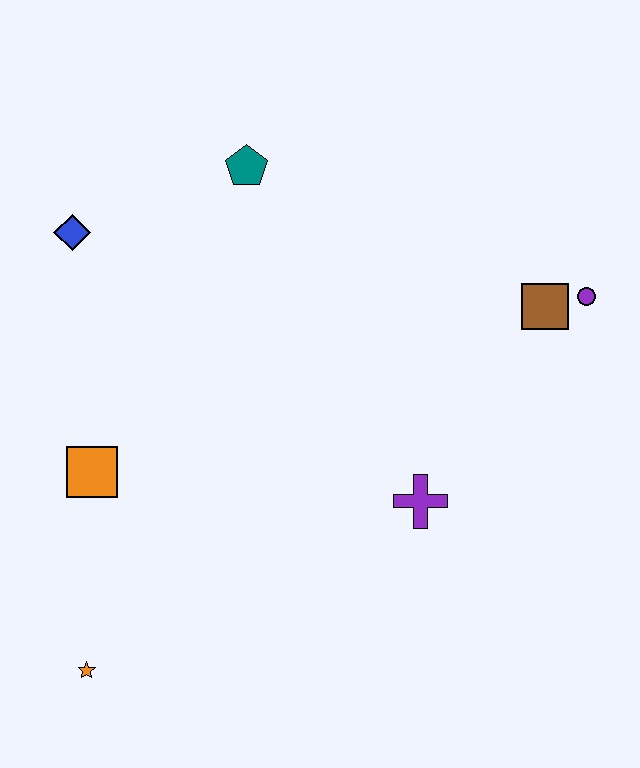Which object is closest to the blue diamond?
The teal pentagon is closest to the blue diamond.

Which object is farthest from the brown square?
The orange star is farthest from the brown square.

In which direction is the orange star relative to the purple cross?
The orange star is to the left of the purple cross.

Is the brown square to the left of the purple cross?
No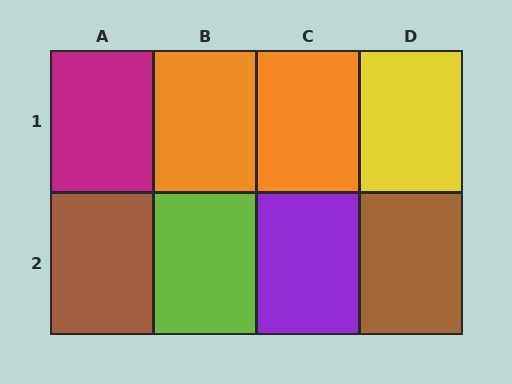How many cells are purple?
1 cell is purple.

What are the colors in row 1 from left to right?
Magenta, orange, orange, yellow.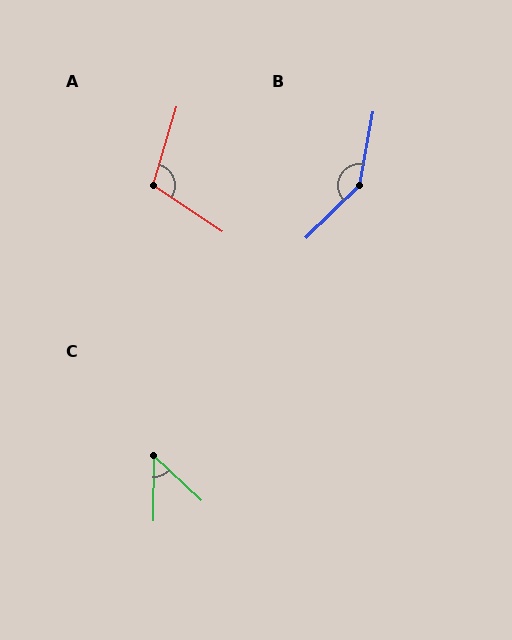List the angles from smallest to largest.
C (48°), A (106°), B (145°).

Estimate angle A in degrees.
Approximately 106 degrees.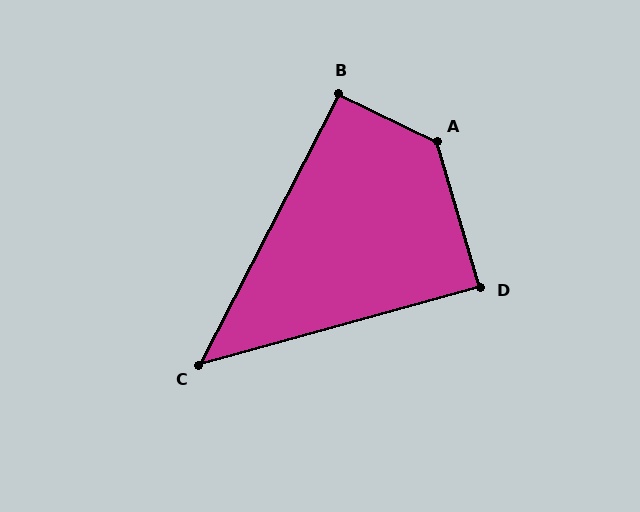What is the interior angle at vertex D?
Approximately 89 degrees (approximately right).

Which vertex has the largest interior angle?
A, at approximately 133 degrees.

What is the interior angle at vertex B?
Approximately 91 degrees (approximately right).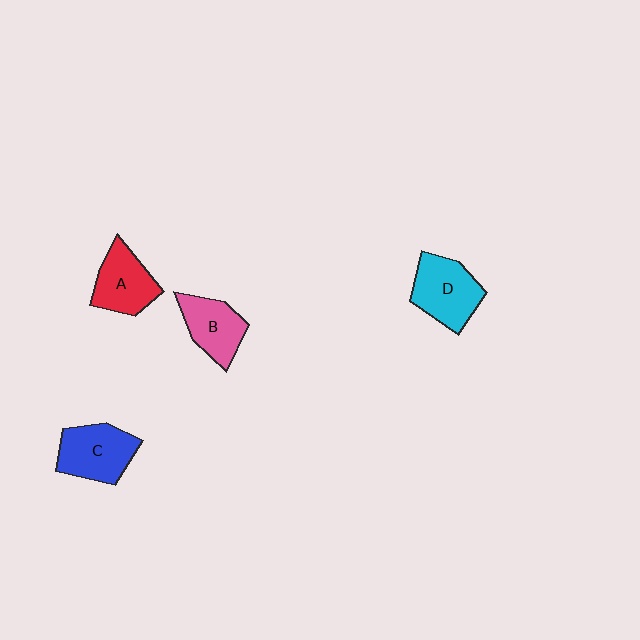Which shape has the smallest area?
Shape B (pink).